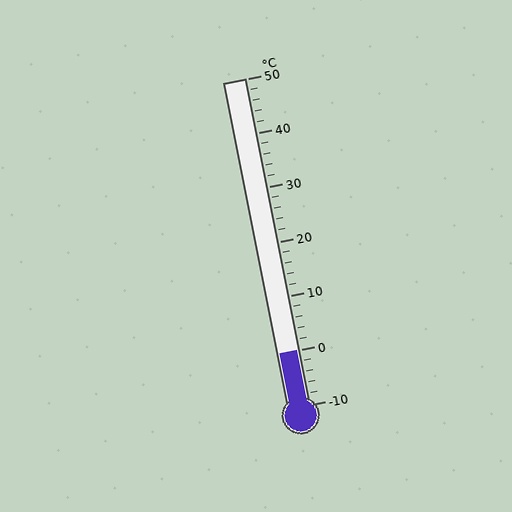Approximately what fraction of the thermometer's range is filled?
The thermometer is filled to approximately 15% of its range.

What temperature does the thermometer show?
The thermometer shows approximately 0°C.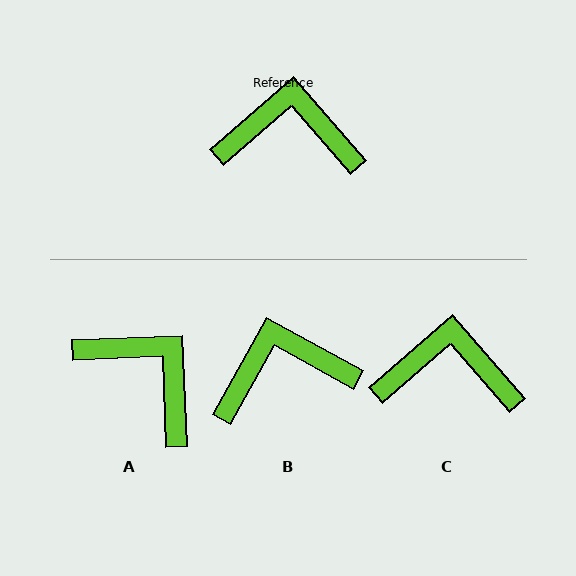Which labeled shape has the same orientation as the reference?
C.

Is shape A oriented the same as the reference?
No, it is off by about 39 degrees.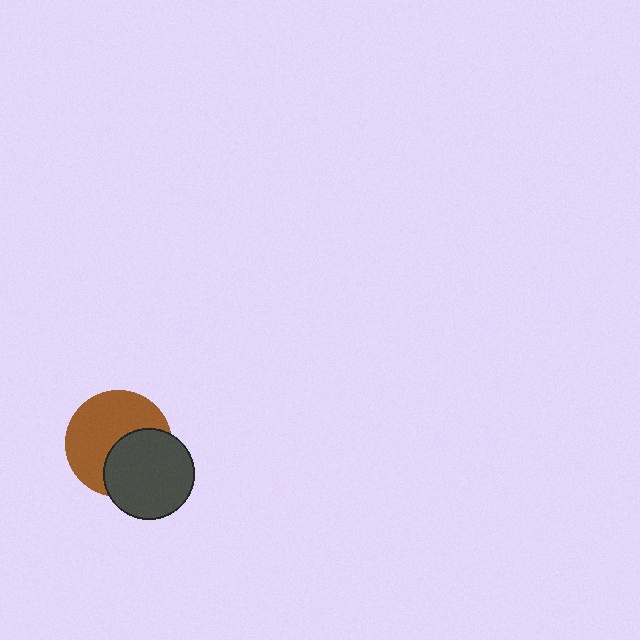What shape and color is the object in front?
The object in front is a dark gray circle.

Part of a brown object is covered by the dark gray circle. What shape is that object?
It is a circle.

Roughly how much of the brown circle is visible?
About half of it is visible (roughly 60%).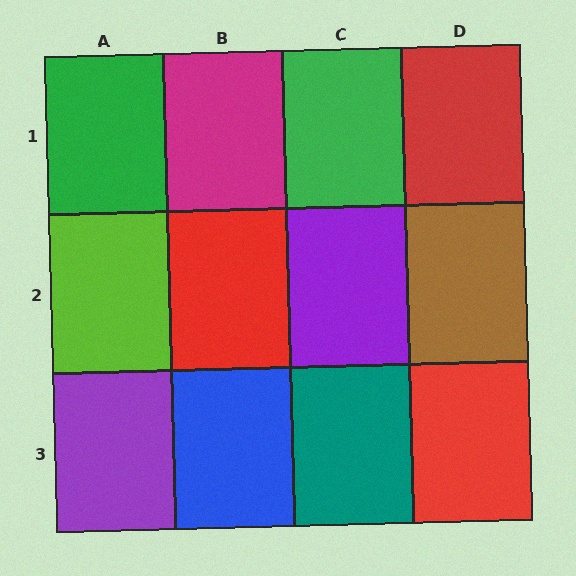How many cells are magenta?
1 cell is magenta.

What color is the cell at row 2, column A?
Lime.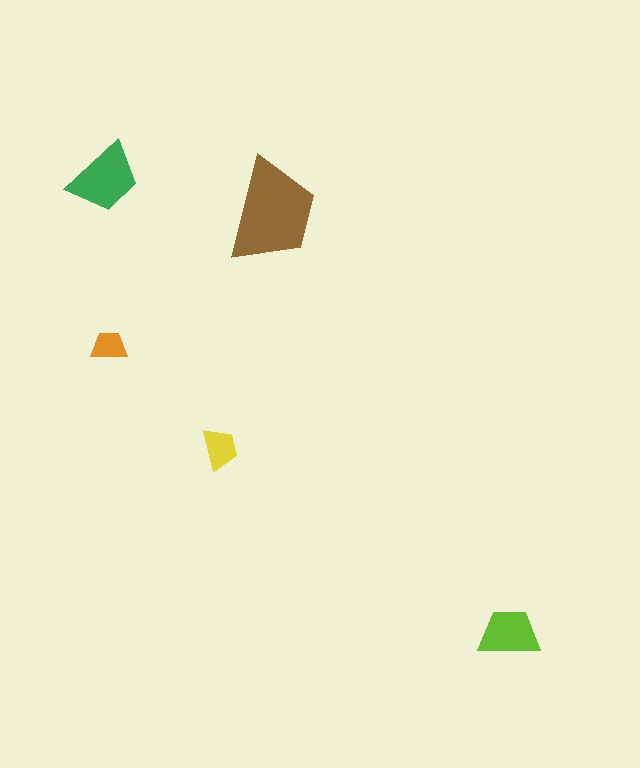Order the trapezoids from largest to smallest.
the brown one, the green one, the lime one, the yellow one, the orange one.